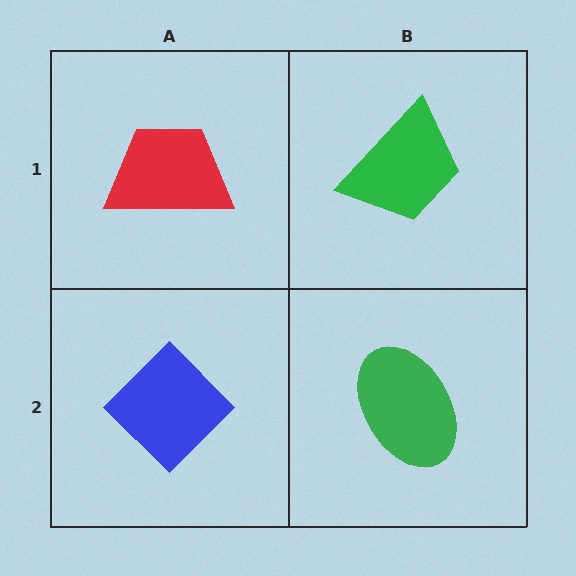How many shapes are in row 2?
2 shapes.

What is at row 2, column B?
A green ellipse.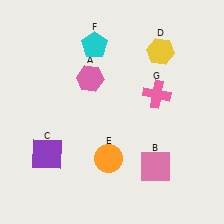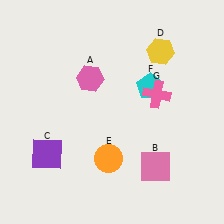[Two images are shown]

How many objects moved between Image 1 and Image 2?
1 object moved between the two images.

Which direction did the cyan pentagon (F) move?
The cyan pentagon (F) moved right.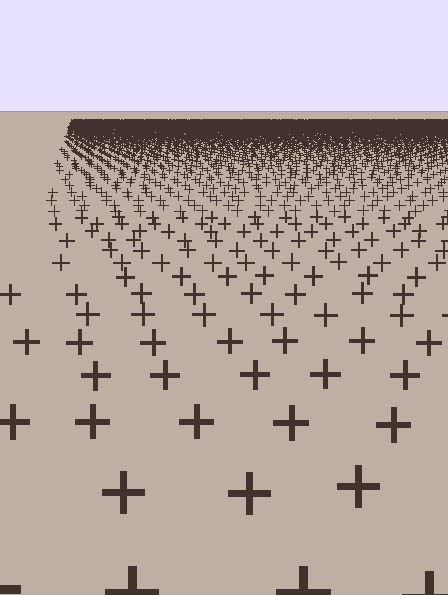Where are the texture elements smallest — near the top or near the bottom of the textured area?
Near the top.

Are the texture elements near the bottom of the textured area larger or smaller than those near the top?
Larger. Near the bottom, elements are closer to the viewer and appear at a bigger on-screen size.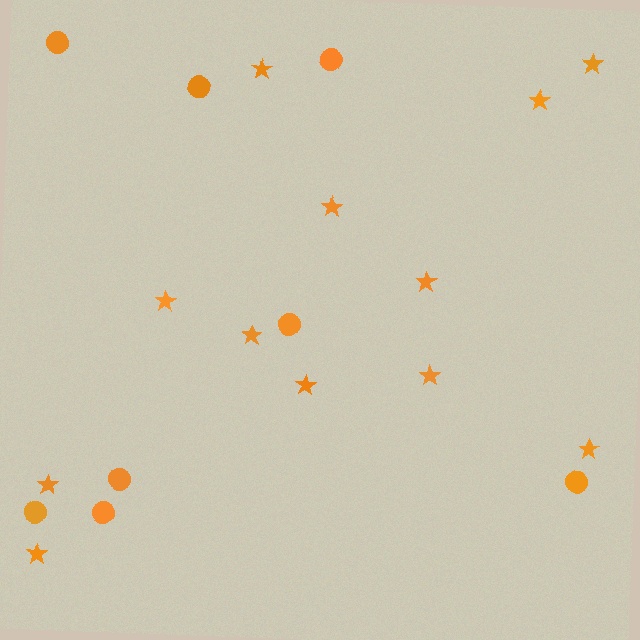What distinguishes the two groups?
There are 2 groups: one group of stars (12) and one group of circles (8).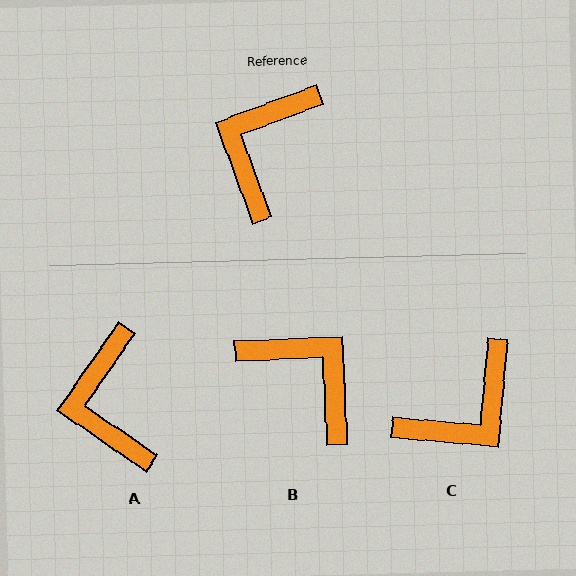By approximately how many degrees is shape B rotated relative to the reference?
Approximately 108 degrees clockwise.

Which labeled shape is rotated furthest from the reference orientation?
C, about 155 degrees away.